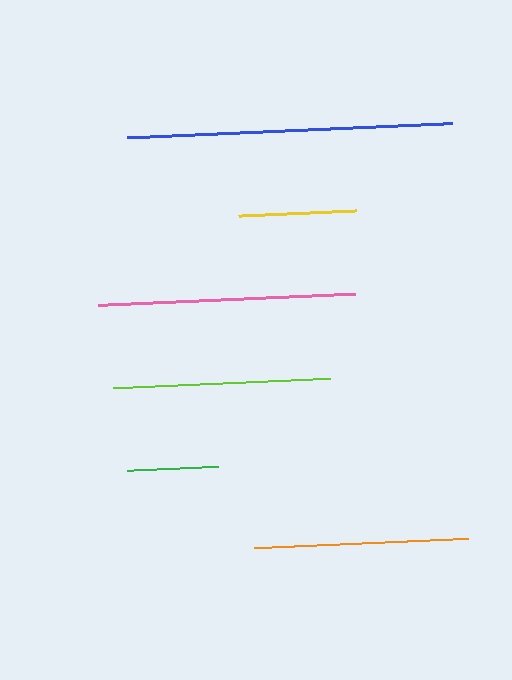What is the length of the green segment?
The green segment is approximately 91 pixels long.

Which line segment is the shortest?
The green line is the shortest at approximately 91 pixels.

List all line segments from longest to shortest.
From longest to shortest: blue, pink, lime, orange, yellow, green.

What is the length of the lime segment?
The lime segment is approximately 218 pixels long.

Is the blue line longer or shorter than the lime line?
The blue line is longer than the lime line.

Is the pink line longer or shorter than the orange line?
The pink line is longer than the orange line.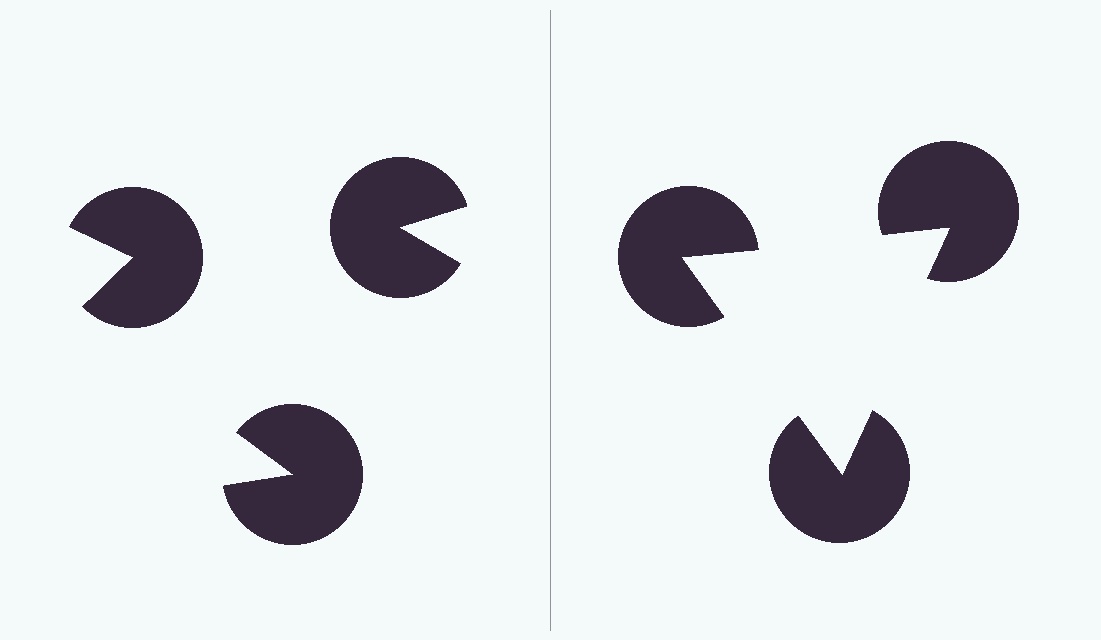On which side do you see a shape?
An illusory triangle appears on the right side. On the left side the wedge cuts are rotated, so no coherent shape forms.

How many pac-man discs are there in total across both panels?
6 — 3 on each side.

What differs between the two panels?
The pac-man discs are positioned identically on both sides; only the wedge orientations differ. On the right they align to a triangle; on the left they are misaligned.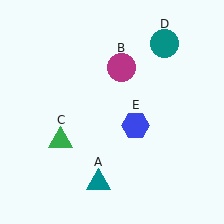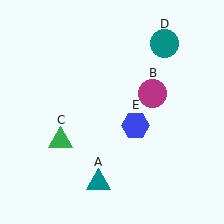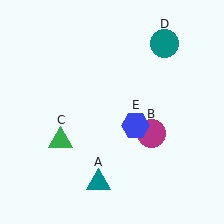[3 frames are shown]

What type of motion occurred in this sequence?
The magenta circle (object B) rotated clockwise around the center of the scene.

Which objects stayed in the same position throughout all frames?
Teal triangle (object A) and green triangle (object C) and teal circle (object D) and blue hexagon (object E) remained stationary.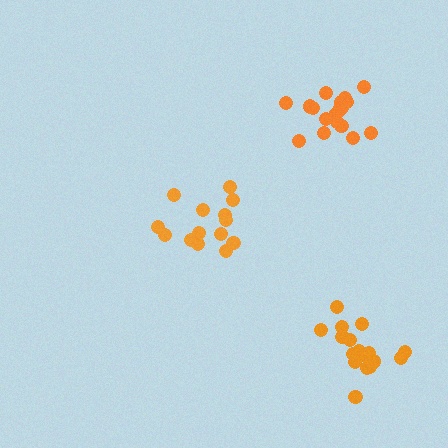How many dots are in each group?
Group 1: 17 dots, Group 2: 14 dots, Group 3: 18 dots (49 total).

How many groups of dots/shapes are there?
There are 3 groups.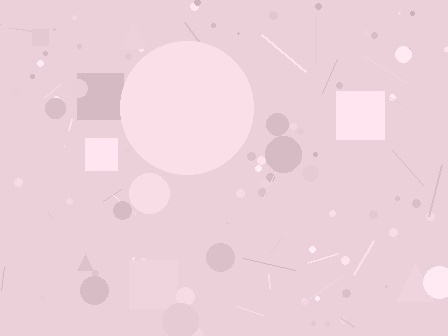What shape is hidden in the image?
A circle is hidden in the image.